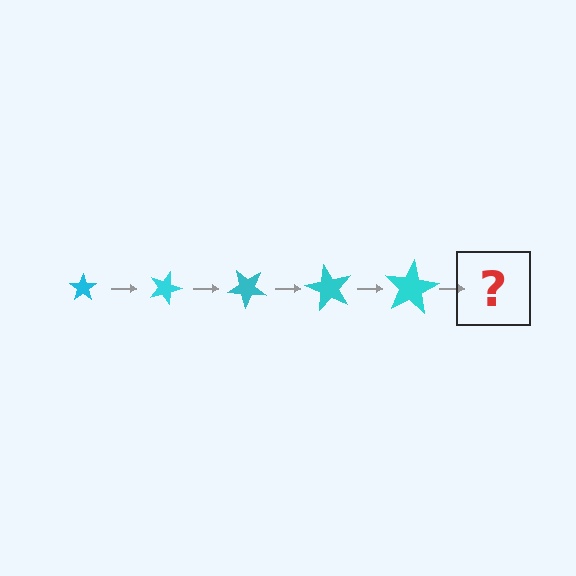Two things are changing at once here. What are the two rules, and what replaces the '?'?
The two rules are that the star grows larger each step and it rotates 20 degrees each step. The '?' should be a star, larger than the previous one and rotated 100 degrees from the start.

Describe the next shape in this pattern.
It should be a star, larger than the previous one and rotated 100 degrees from the start.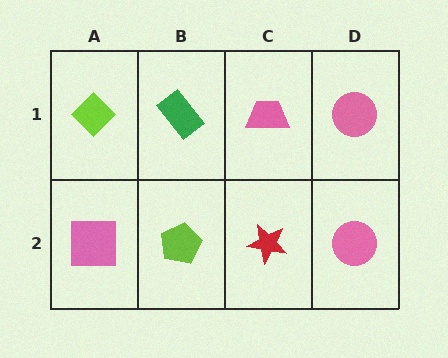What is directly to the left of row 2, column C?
A lime pentagon.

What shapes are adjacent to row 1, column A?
A pink square (row 2, column A), a green rectangle (row 1, column B).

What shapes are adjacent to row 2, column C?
A pink trapezoid (row 1, column C), a lime pentagon (row 2, column B), a pink circle (row 2, column D).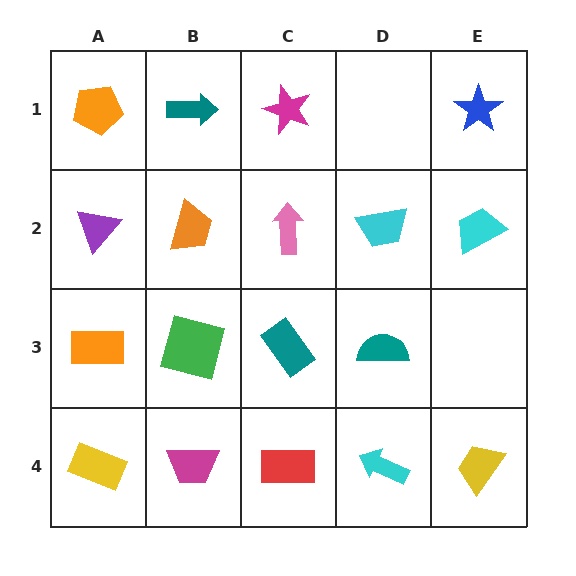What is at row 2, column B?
An orange trapezoid.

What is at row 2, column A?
A purple triangle.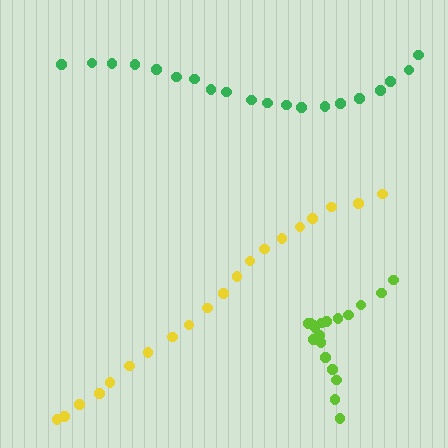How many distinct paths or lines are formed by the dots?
There are 3 distinct paths.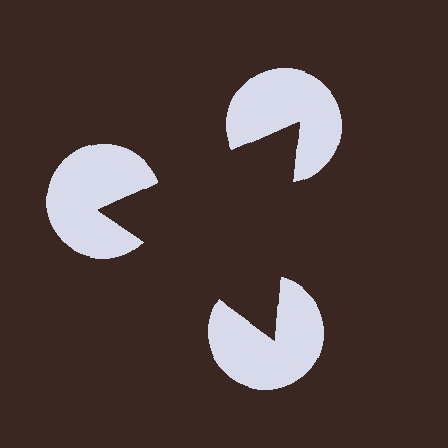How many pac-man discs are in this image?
There are 3 — one at each vertex of the illusory triangle.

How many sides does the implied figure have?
3 sides.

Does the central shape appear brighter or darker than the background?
It typically appears slightly darker than the background, even though no actual brightness change is drawn.